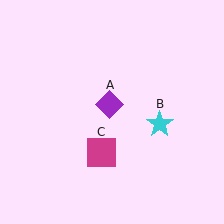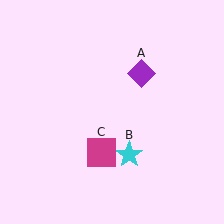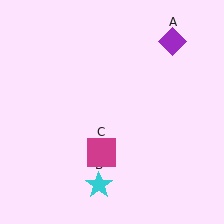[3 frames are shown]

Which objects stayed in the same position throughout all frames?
Magenta square (object C) remained stationary.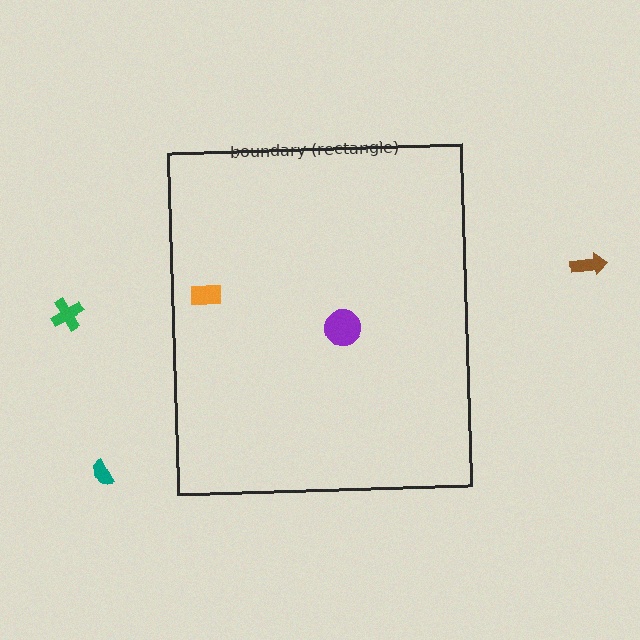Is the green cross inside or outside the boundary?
Outside.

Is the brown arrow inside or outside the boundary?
Outside.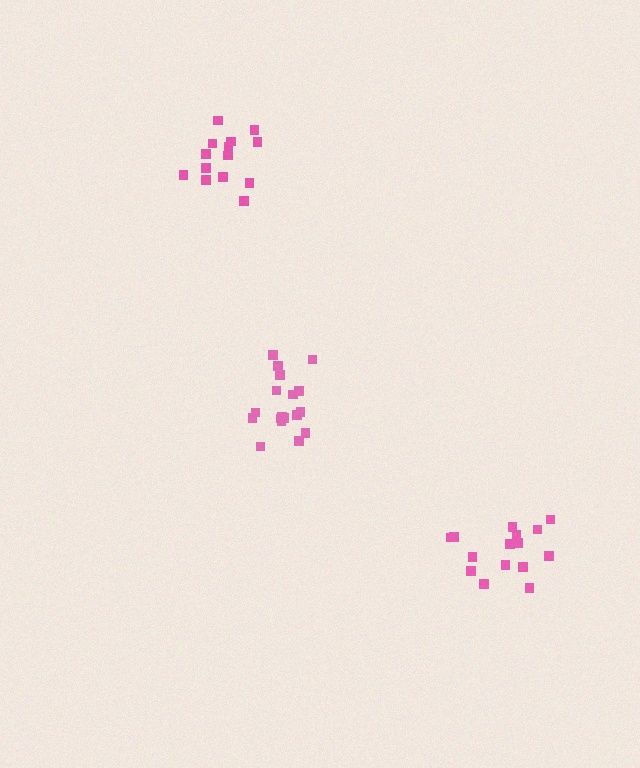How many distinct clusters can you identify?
There are 3 distinct clusters.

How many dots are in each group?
Group 1: 14 dots, Group 2: 15 dots, Group 3: 18 dots (47 total).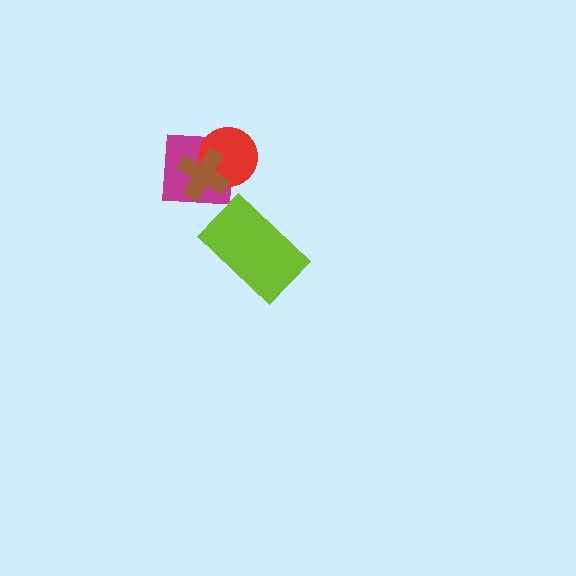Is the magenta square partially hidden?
Yes, it is partially covered by another shape.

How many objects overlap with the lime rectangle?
0 objects overlap with the lime rectangle.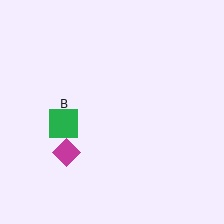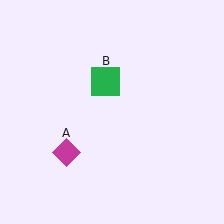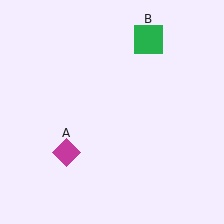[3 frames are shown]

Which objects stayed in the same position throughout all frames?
Magenta diamond (object A) remained stationary.